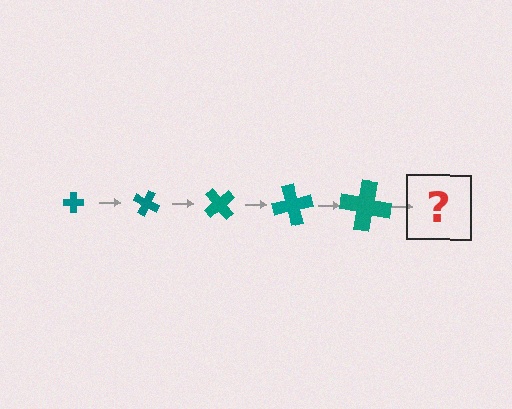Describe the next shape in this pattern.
It should be a cross, larger than the previous one and rotated 125 degrees from the start.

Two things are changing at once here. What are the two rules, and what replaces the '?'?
The two rules are that the cross grows larger each step and it rotates 25 degrees each step. The '?' should be a cross, larger than the previous one and rotated 125 degrees from the start.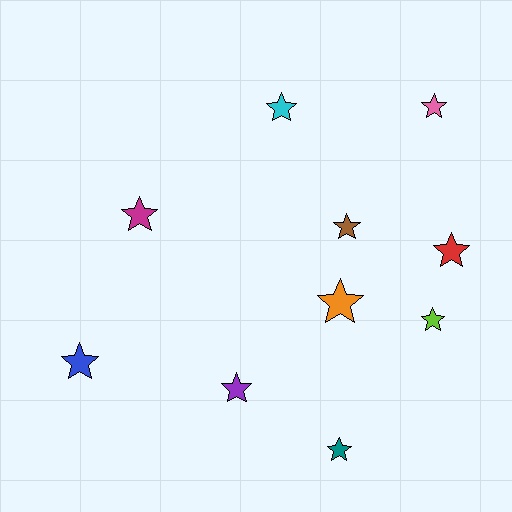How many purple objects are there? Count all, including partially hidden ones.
There is 1 purple object.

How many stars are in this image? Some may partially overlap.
There are 10 stars.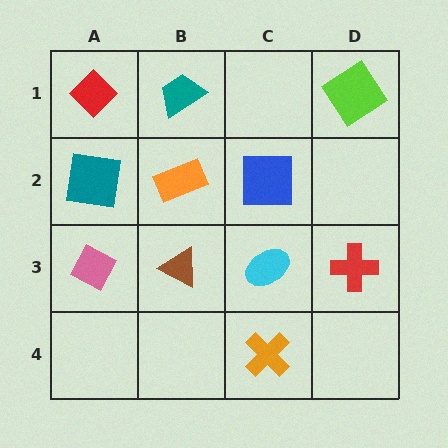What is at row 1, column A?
A red diamond.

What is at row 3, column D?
A red cross.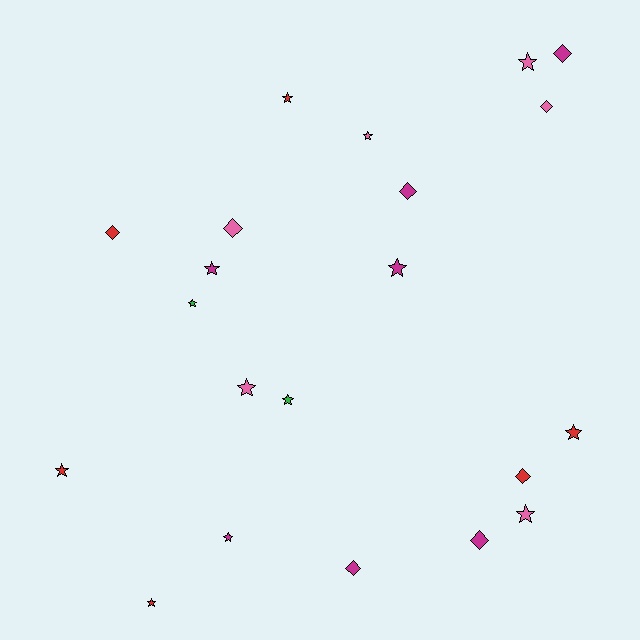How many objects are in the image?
There are 21 objects.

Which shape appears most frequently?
Star, with 13 objects.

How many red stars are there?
There are 4 red stars.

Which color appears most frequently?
Magenta, with 7 objects.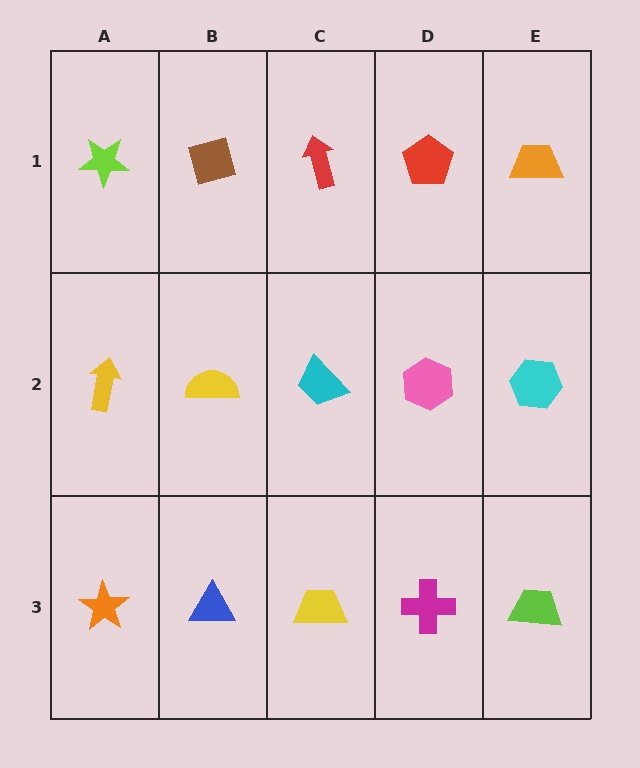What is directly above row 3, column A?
A yellow arrow.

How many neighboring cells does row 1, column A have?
2.